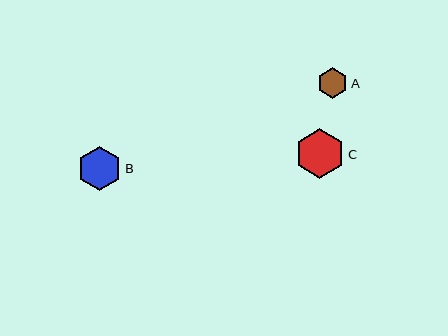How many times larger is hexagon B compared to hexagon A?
Hexagon B is approximately 1.4 times the size of hexagon A.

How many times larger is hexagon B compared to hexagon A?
Hexagon B is approximately 1.4 times the size of hexagon A.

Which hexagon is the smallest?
Hexagon A is the smallest with a size of approximately 31 pixels.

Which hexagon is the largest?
Hexagon C is the largest with a size of approximately 49 pixels.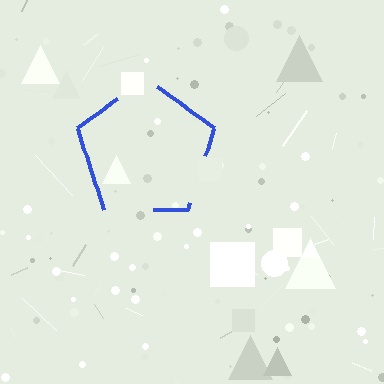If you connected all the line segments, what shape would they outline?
They would outline a pentagon.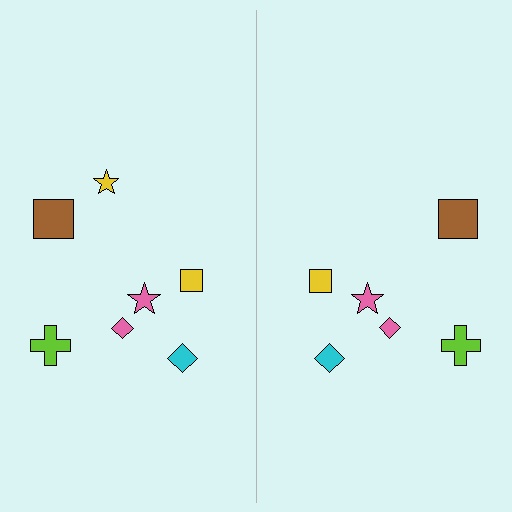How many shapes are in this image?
There are 13 shapes in this image.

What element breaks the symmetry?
A yellow star is missing from the right side.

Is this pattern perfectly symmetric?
No, the pattern is not perfectly symmetric. A yellow star is missing from the right side.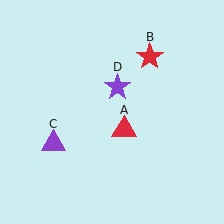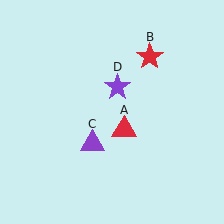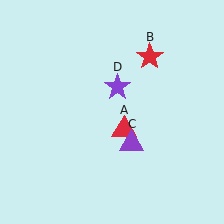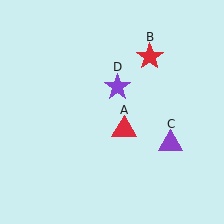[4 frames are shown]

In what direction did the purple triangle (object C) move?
The purple triangle (object C) moved right.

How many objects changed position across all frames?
1 object changed position: purple triangle (object C).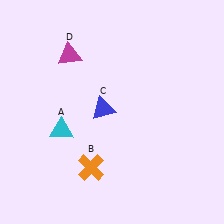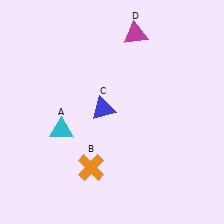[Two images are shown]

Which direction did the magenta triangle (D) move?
The magenta triangle (D) moved right.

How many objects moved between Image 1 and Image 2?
1 object moved between the two images.